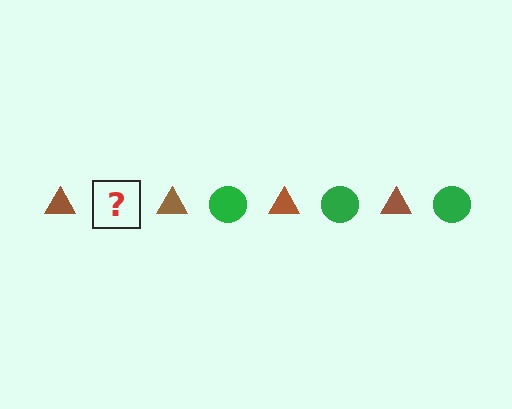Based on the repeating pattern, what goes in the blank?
The blank should be a green circle.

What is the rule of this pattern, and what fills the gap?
The rule is that the pattern alternates between brown triangle and green circle. The gap should be filled with a green circle.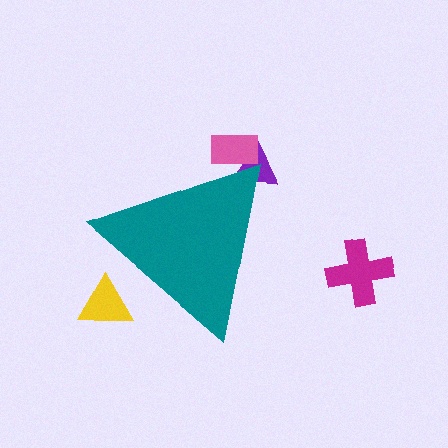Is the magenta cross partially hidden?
No, the magenta cross is fully visible.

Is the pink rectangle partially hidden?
Yes, the pink rectangle is partially hidden behind the teal triangle.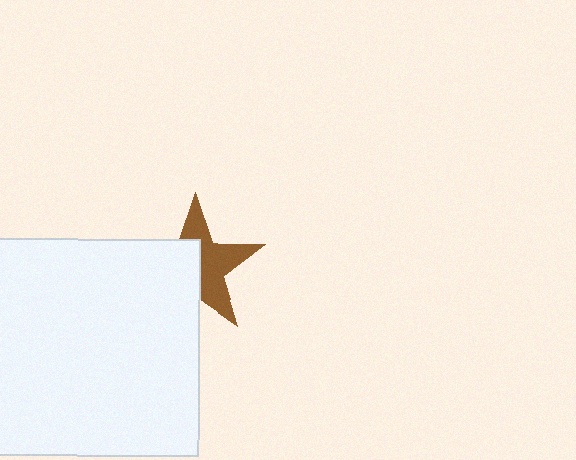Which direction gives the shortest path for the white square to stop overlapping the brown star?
Moving toward the lower-left gives the shortest separation.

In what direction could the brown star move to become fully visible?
The brown star could move toward the upper-right. That would shift it out from behind the white square entirely.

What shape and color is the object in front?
The object in front is a white square.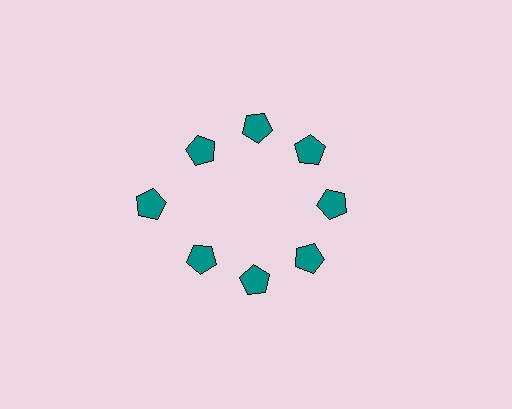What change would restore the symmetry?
The symmetry would be restored by moving it inward, back onto the ring so that all 8 pentagons sit at equal angles and equal distance from the center.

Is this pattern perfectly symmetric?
No. The 8 teal pentagons are arranged in a ring, but one element near the 9 o'clock position is pushed outward from the center, breaking the 8-fold rotational symmetry.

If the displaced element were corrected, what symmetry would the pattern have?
It would have 8-fold rotational symmetry — the pattern would map onto itself every 45 degrees.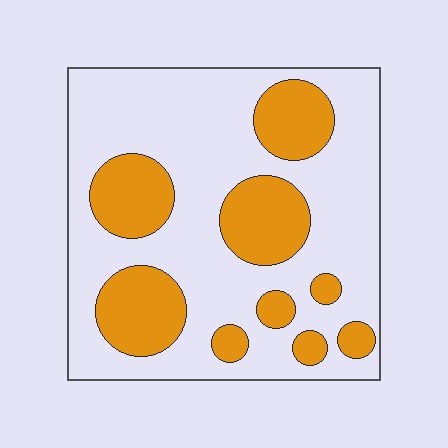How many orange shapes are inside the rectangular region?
9.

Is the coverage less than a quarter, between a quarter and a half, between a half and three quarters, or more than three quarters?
Between a quarter and a half.